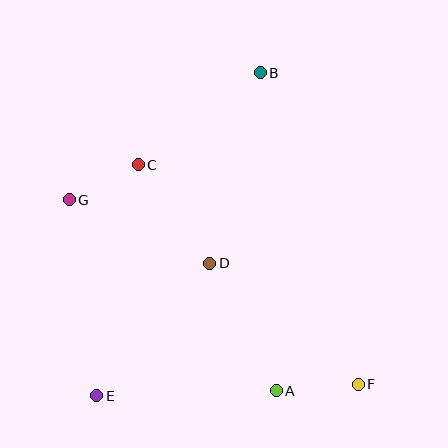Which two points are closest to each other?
Points C and G are closest to each other.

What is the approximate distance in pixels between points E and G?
The distance between E and G is approximately 198 pixels.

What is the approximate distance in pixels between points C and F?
The distance between C and F is approximately 311 pixels.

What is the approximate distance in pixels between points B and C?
The distance between B and C is approximately 153 pixels.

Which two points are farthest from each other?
Points B and E are farthest from each other.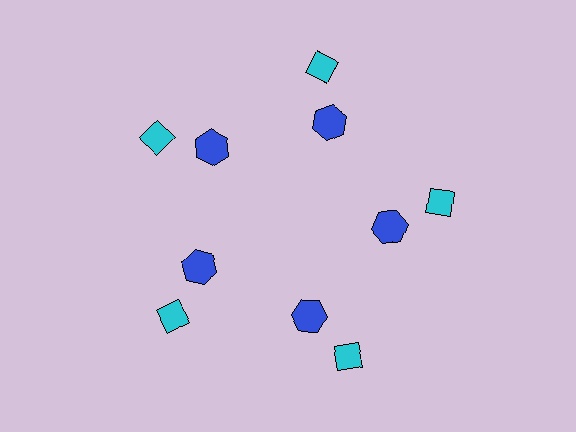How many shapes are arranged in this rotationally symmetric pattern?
There are 10 shapes, arranged in 5 groups of 2.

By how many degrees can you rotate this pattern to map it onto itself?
The pattern maps onto itself every 72 degrees of rotation.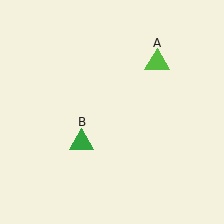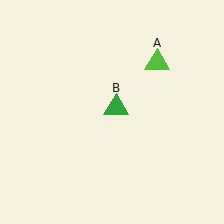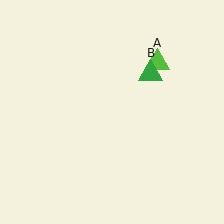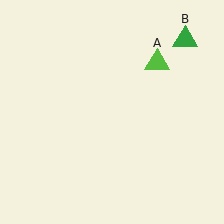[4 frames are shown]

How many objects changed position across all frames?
1 object changed position: green triangle (object B).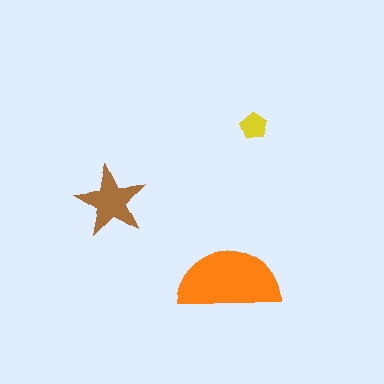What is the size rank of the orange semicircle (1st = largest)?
1st.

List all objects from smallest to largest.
The yellow pentagon, the brown star, the orange semicircle.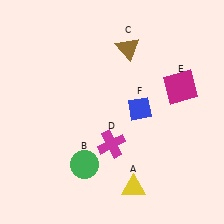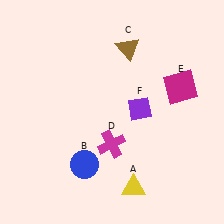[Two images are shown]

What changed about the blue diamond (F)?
In Image 1, F is blue. In Image 2, it changed to purple.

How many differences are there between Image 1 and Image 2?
There are 2 differences between the two images.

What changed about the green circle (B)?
In Image 1, B is green. In Image 2, it changed to blue.